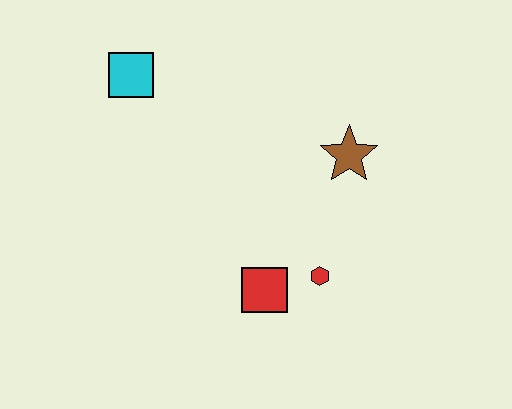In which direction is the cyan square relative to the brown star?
The cyan square is to the left of the brown star.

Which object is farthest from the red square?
The cyan square is farthest from the red square.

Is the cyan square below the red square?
No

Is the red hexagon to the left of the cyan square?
No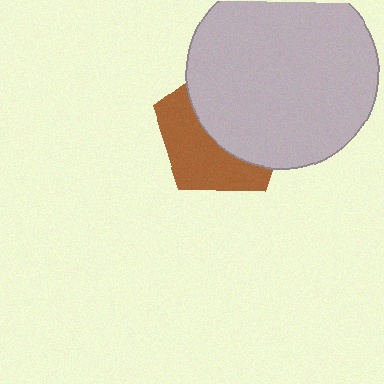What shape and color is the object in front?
The object in front is a light gray circle.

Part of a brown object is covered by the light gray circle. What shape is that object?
It is a pentagon.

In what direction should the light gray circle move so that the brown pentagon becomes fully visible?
The light gray circle should move toward the upper-right. That is the shortest direction to clear the overlap and leave the brown pentagon fully visible.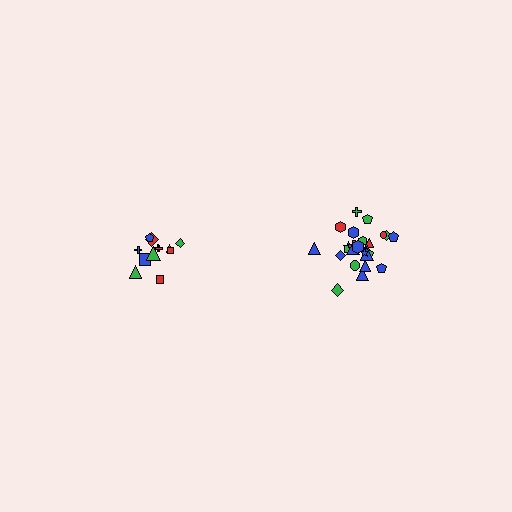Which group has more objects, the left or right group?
The right group.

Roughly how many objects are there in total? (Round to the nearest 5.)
Roughly 35 objects in total.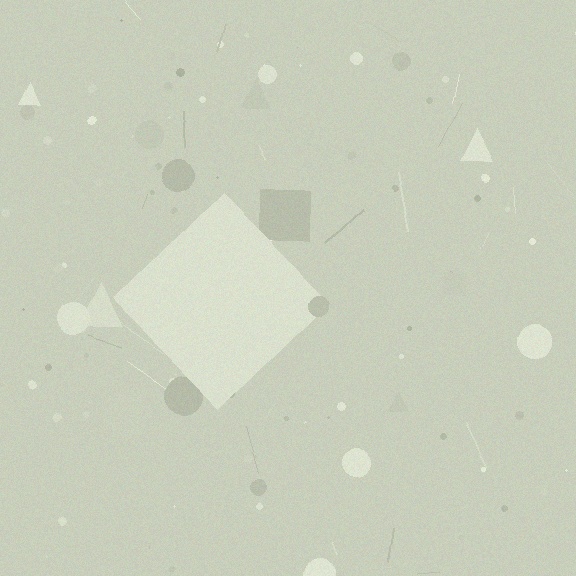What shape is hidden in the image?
A diamond is hidden in the image.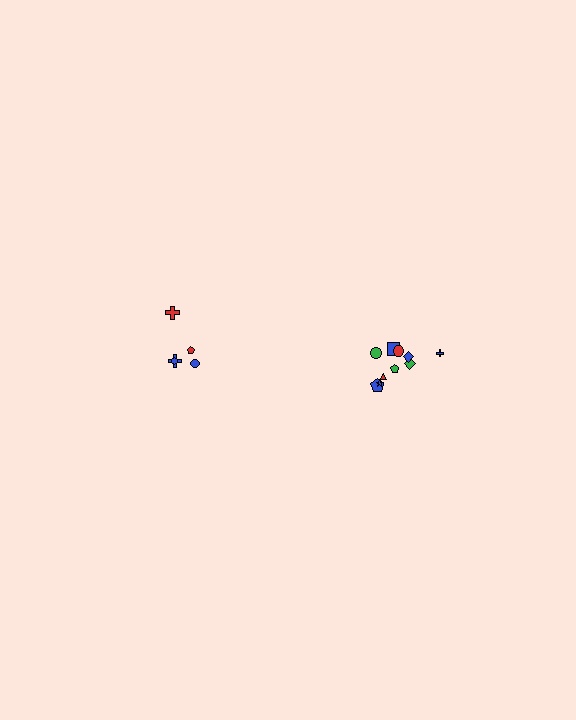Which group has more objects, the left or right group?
The right group.